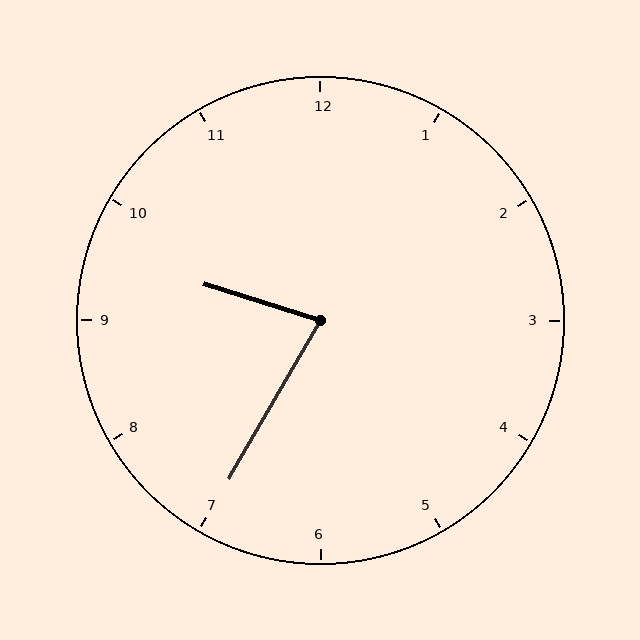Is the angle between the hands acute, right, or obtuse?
It is acute.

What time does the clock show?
9:35.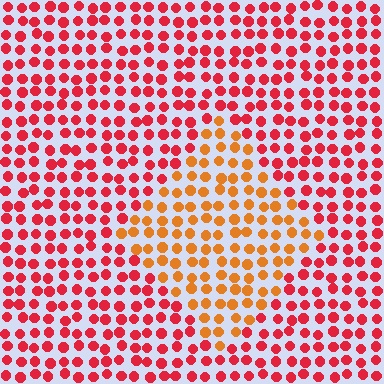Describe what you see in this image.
The image is filled with small red elements in a uniform arrangement. A diamond-shaped region is visible where the elements are tinted to a slightly different hue, forming a subtle color boundary.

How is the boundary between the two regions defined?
The boundary is defined purely by a slight shift in hue (about 37 degrees). Spacing, size, and orientation are identical on both sides.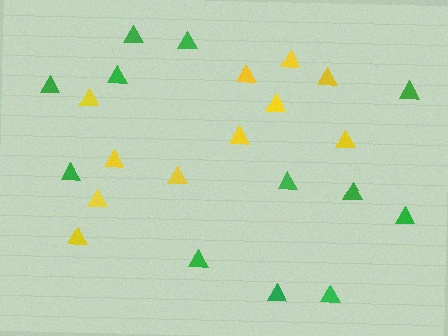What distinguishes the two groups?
There are 2 groups: one group of yellow triangles (11) and one group of green triangles (12).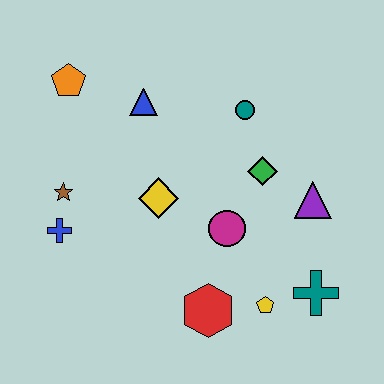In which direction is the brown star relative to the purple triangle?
The brown star is to the left of the purple triangle.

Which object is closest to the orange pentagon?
The blue triangle is closest to the orange pentagon.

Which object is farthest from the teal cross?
The orange pentagon is farthest from the teal cross.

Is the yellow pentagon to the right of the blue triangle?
Yes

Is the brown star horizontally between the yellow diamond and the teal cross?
No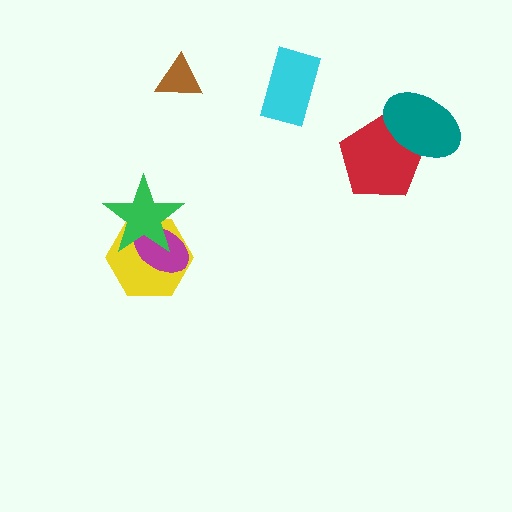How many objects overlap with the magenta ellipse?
2 objects overlap with the magenta ellipse.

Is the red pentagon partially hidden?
Yes, it is partially covered by another shape.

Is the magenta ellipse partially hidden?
Yes, it is partially covered by another shape.